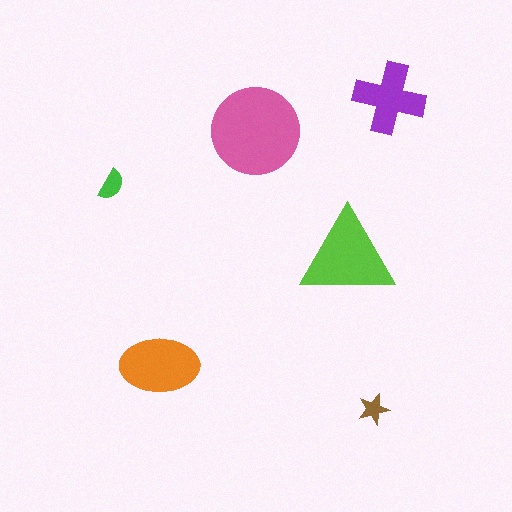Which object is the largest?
The pink circle.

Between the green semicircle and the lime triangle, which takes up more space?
The lime triangle.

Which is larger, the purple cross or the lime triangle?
The lime triangle.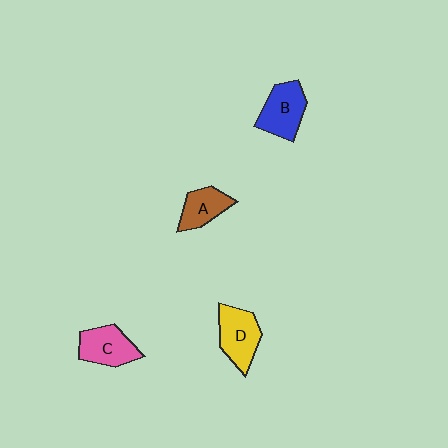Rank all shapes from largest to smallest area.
From largest to smallest: D (yellow), B (blue), C (pink), A (brown).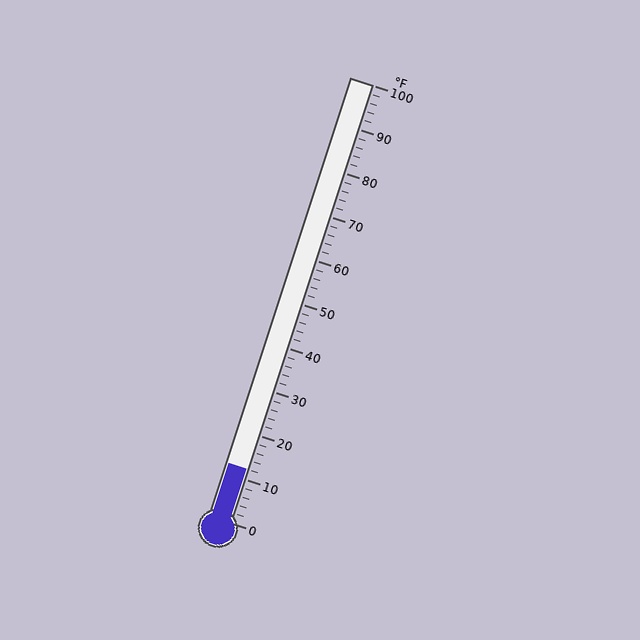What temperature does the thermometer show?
The thermometer shows approximately 12°F.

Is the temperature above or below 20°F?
The temperature is below 20°F.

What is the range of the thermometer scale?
The thermometer scale ranges from 0°F to 100°F.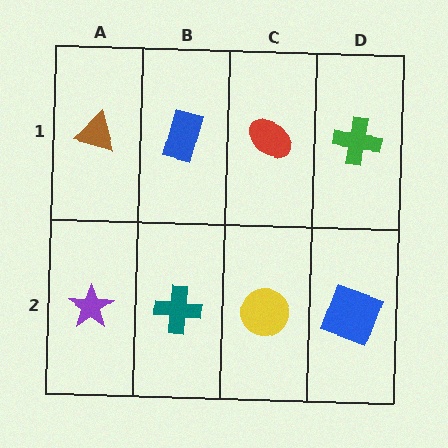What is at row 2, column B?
A teal cross.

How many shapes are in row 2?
4 shapes.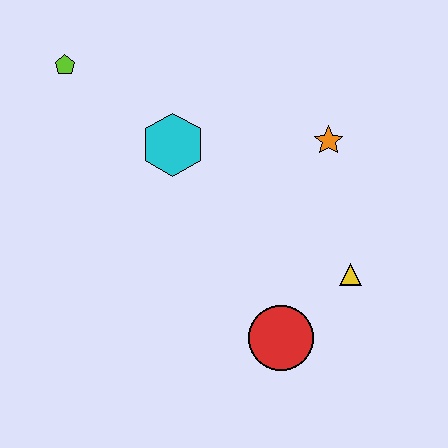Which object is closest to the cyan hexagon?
The lime pentagon is closest to the cyan hexagon.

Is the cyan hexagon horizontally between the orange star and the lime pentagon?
Yes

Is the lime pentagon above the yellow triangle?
Yes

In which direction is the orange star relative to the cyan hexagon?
The orange star is to the right of the cyan hexagon.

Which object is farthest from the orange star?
The lime pentagon is farthest from the orange star.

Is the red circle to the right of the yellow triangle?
No